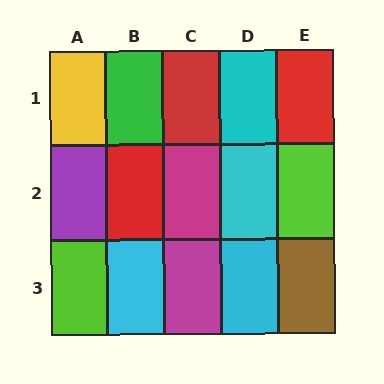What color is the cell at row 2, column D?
Cyan.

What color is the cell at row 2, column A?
Purple.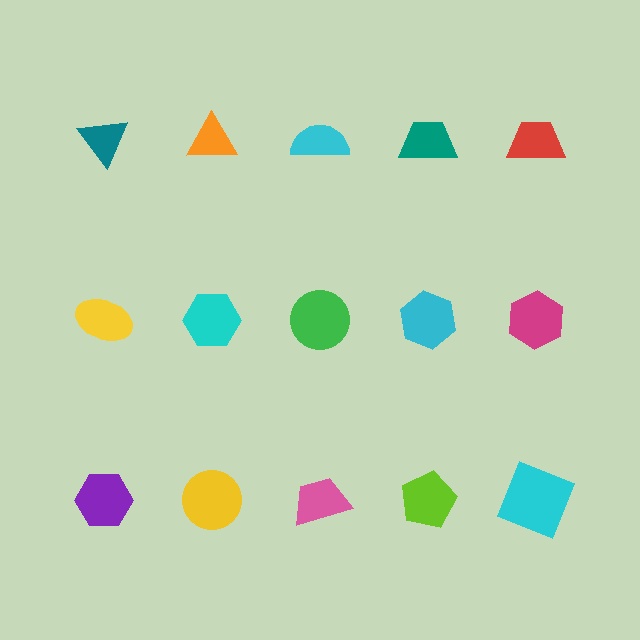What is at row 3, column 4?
A lime pentagon.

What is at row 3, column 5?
A cyan square.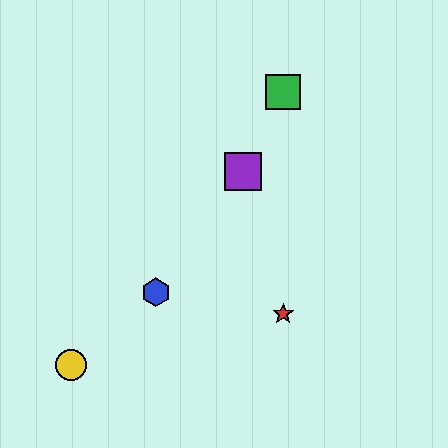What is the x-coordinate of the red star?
The red star is at x≈283.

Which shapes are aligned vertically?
The red star, the green square are aligned vertically.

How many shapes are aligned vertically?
2 shapes (the red star, the green square) are aligned vertically.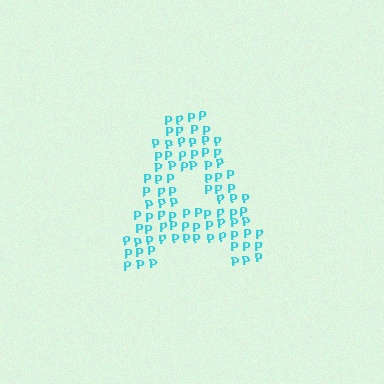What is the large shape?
The large shape is the letter A.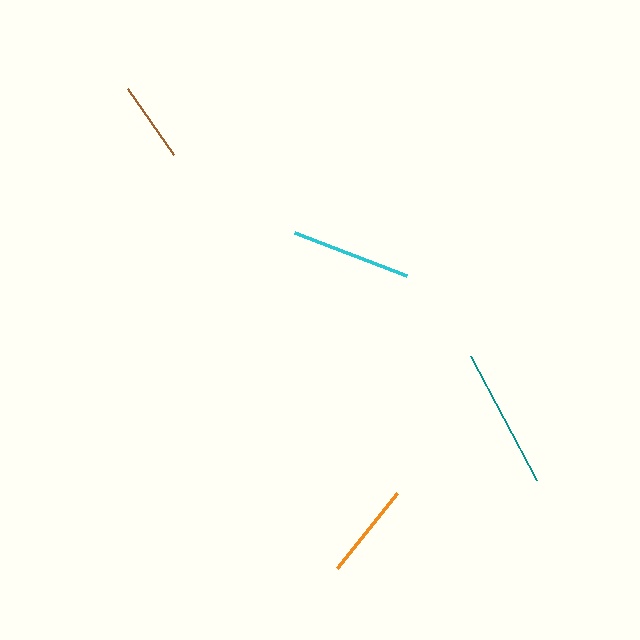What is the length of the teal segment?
The teal segment is approximately 140 pixels long.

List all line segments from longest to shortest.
From longest to shortest: teal, cyan, orange, brown.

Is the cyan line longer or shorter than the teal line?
The teal line is longer than the cyan line.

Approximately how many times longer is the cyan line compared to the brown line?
The cyan line is approximately 1.5 times the length of the brown line.